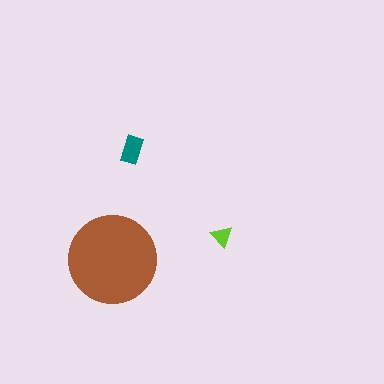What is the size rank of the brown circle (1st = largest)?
1st.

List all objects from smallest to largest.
The lime triangle, the teal rectangle, the brown circle.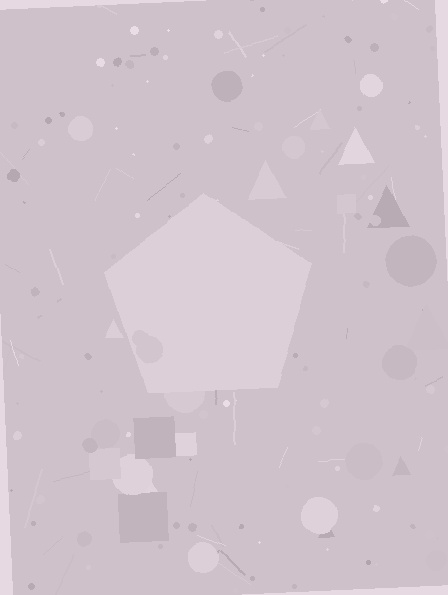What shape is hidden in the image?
A pentagon is hidden in the image.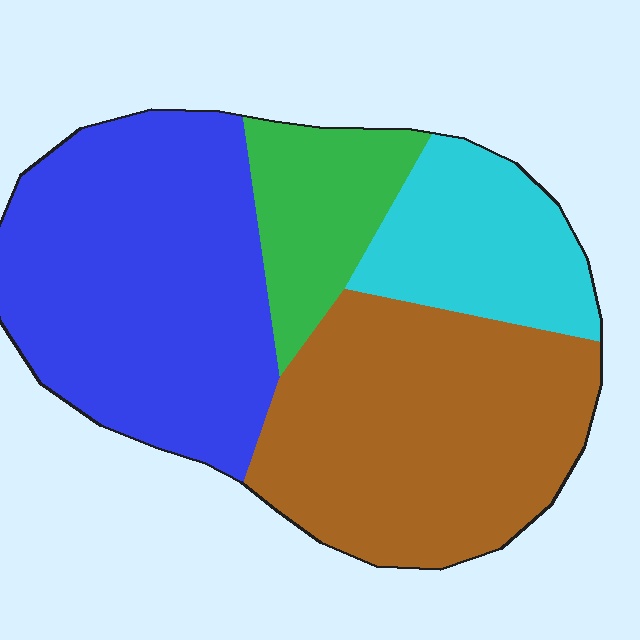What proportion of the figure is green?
Green takes up about one eighth (1/8) of the figure.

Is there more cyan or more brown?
Brown.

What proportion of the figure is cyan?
Cyan covers about 15% of the figure.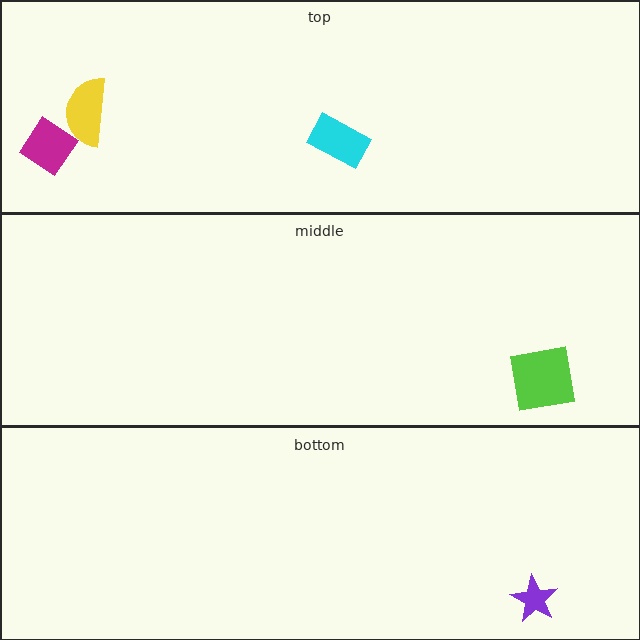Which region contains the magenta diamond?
The top region.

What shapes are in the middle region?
The lime square.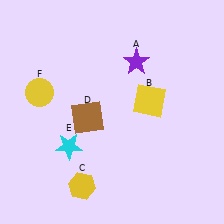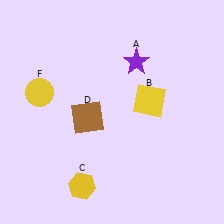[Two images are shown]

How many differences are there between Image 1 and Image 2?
There is 1 difference between the two images.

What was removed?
The cyan star (E) was removed in Image 2.